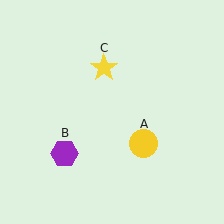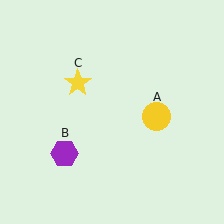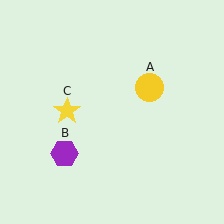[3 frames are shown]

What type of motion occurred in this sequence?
The yellow circle (object A), yellow star (object C) rotated counterclockwise around the center of the scene.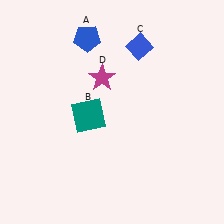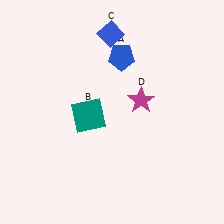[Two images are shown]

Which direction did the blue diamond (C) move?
The blue diamond (C) moved left.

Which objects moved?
The objects that moved are: the blue pentagon (A), the blue diamond (C), the magenta star (D).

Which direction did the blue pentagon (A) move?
The blue pentagon (A) moved right.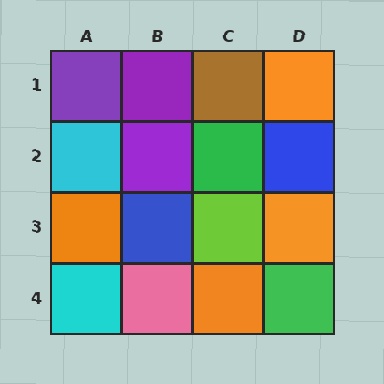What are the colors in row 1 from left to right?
Purple, purple, brown, orange.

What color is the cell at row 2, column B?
Purple.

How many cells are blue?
2 cells are blue.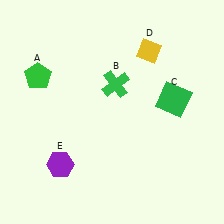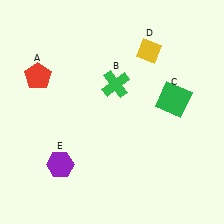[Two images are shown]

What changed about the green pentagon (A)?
In Image 1, A is green. In Image 2, it changed to red.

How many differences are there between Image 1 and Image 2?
There is 1 difference between the two images.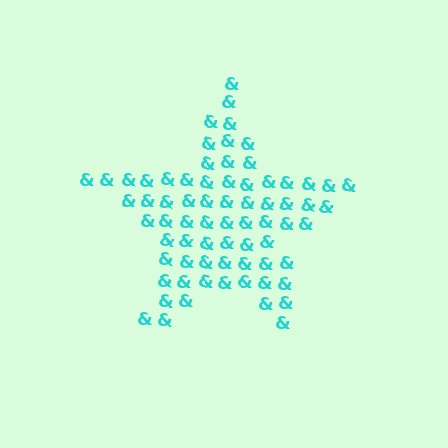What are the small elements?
The small elements are ampersands.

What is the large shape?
The large shape is a star.